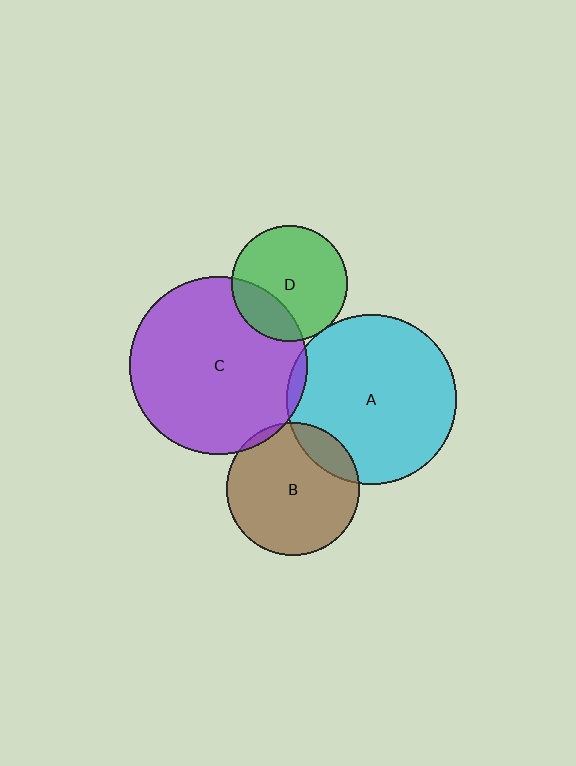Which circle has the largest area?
Circle C (purple).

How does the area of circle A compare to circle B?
Approximately 1.6 times.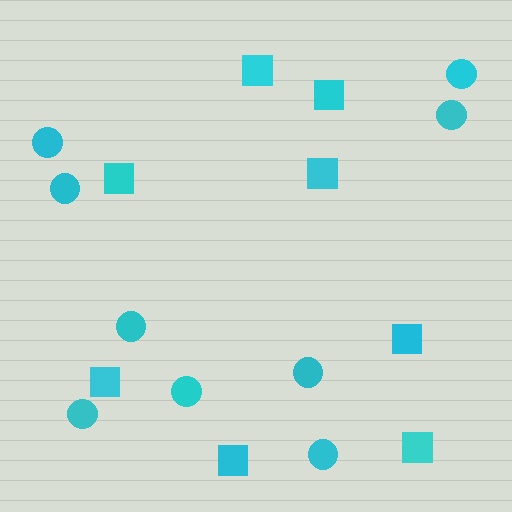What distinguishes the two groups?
There are 2 groups: one group of circles (9) and one group of squares (8).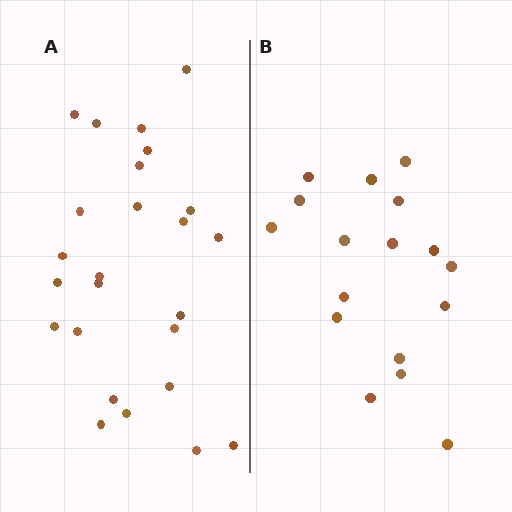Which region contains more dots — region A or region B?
Region A (the left region) has more dots.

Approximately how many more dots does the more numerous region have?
Region A has roughly 8 or so more dots than region B.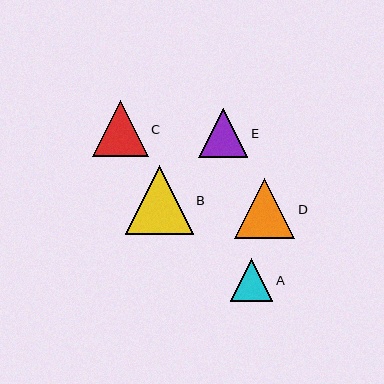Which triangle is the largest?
Triangle B is the largest with a size of approximately 68 pixels.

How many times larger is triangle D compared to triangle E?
Triangle D is approximately 1.2 times the size of triangle E.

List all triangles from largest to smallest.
From largest to smallest: B, D, C, E, A.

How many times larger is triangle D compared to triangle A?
Triangle D is approximately 1.4 times the size of triangle A.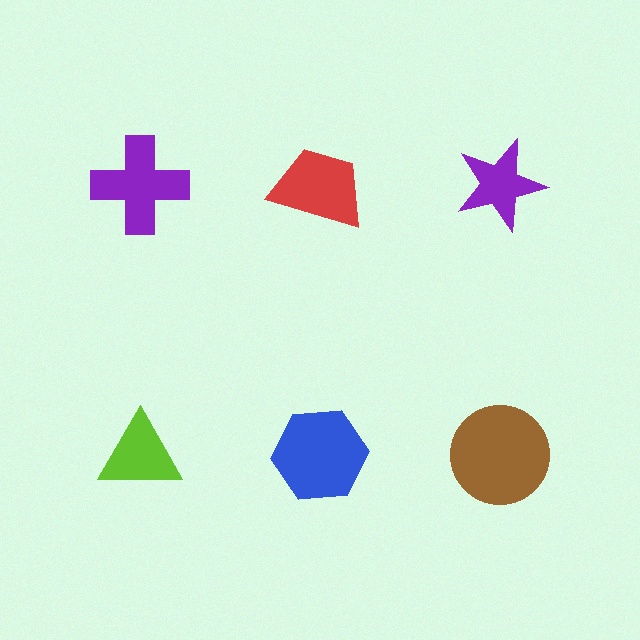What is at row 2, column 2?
A blue hexagon.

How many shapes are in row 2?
3 shapes.